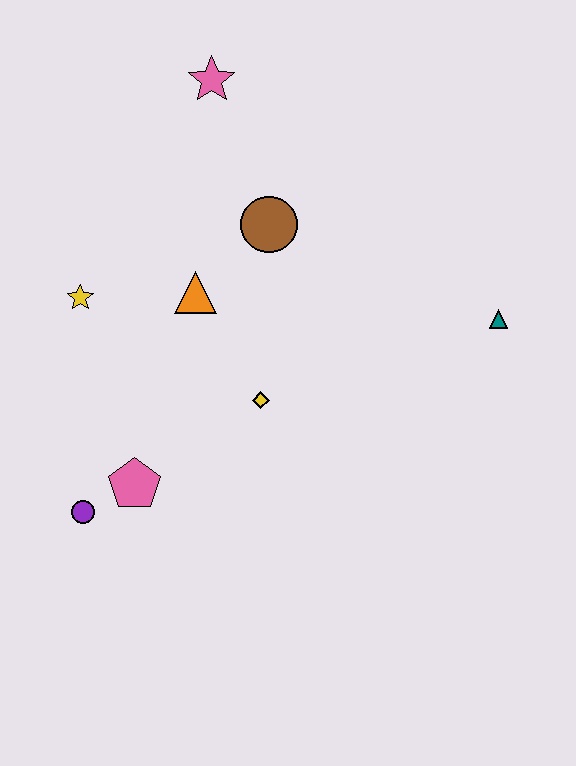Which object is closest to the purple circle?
The pink pentagon is closest to the purple circle.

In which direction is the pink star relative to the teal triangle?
The pink star is to the left of the teal triangle.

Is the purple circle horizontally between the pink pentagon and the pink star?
No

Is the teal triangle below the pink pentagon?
No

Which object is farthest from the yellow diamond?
The pink star is farthest from the yellow diamond.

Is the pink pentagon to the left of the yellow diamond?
Yes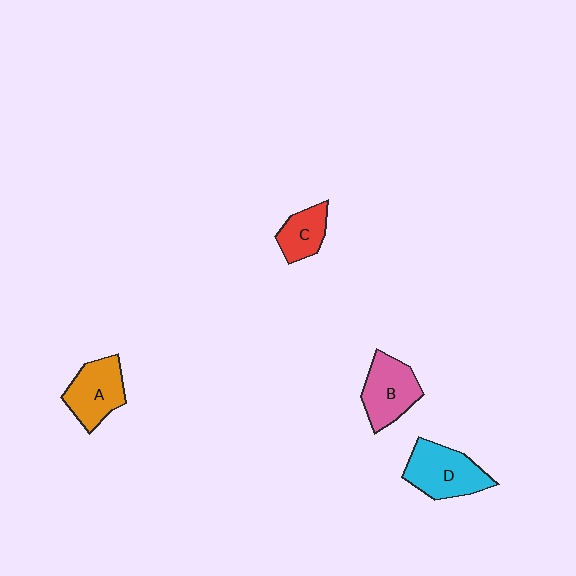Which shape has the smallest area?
Shape C (red).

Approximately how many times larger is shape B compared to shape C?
Approximately 1.5 times.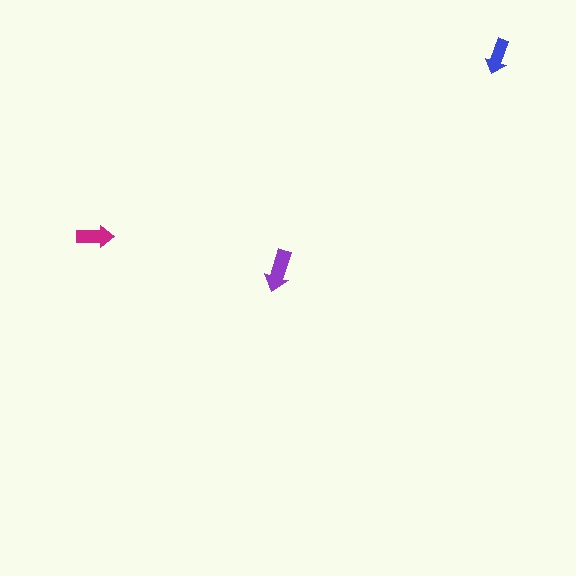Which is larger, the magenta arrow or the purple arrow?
The purple one.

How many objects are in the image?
There are 3 objects in the image.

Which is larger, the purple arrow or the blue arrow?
The purple one.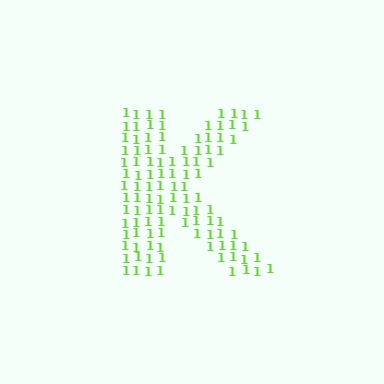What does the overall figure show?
The overall figure shows the letter K.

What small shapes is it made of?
It is made of small digit 1's.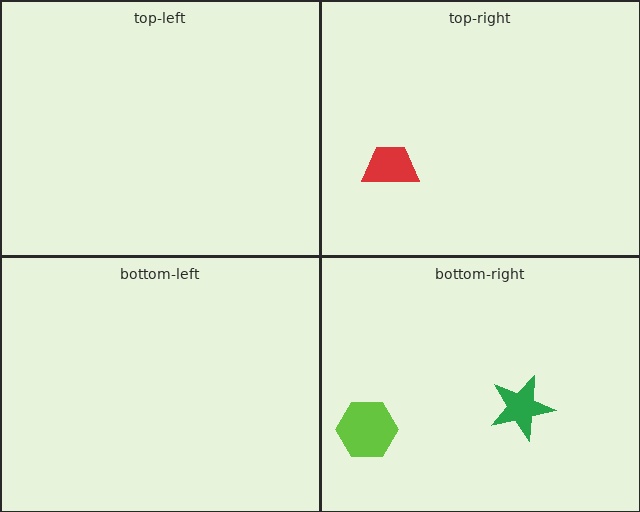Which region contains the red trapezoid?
The top-right region.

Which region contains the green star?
The bottom-right region.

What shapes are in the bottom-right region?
The lime hexagon, the green star.